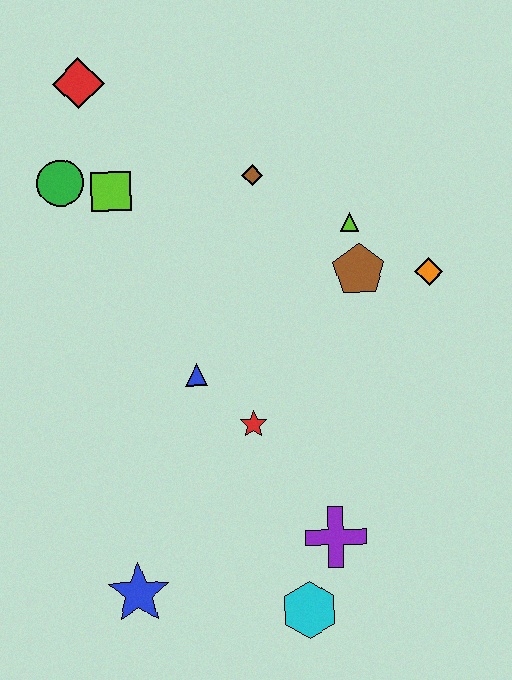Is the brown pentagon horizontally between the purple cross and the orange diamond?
Yes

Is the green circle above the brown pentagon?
Yes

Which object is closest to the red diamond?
The green circle is closest to the red diamond.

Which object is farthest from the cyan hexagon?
The red diamond is farthest from the cyan hexagon.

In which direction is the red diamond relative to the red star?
The red diamond is above the red star.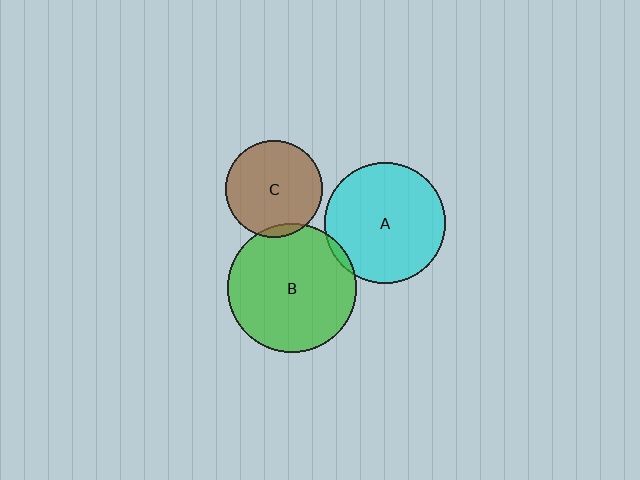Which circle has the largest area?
Circle B (green).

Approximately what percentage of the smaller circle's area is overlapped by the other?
Approximately 5%.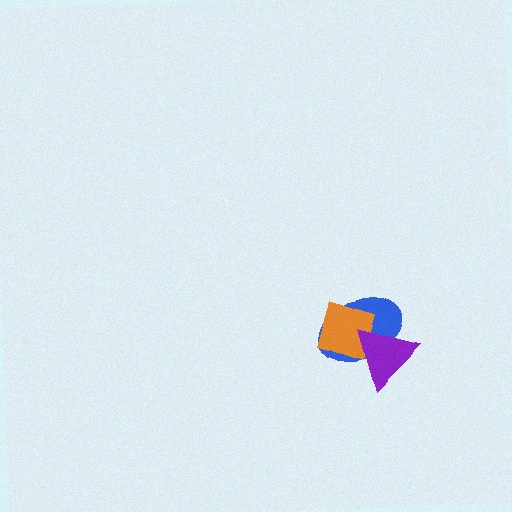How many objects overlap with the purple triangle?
2 objects overlap with the purple triangle.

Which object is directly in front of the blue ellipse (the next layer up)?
The orange diamond is directly in front of the blue ellipse.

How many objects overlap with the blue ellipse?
2 objects overlap with the blue ellipse.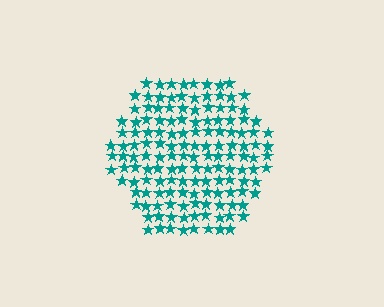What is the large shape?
The large shape is a hexagon.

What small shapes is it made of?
It is made of small stars.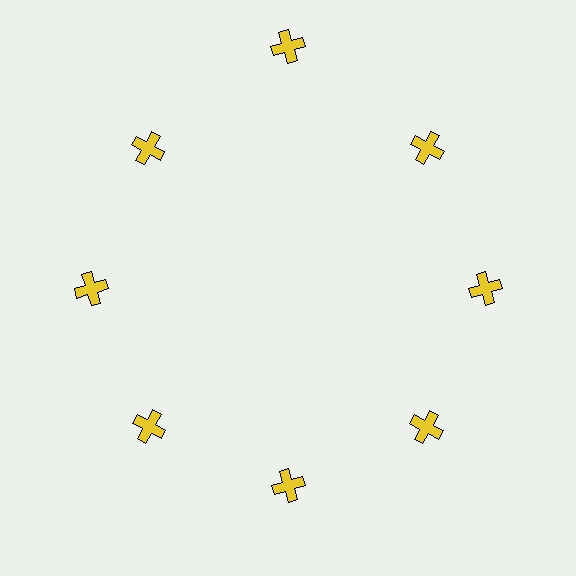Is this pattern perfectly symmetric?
No. The 8 yellow crosses are arranged in a ring, but one element near the 12 o'clock position is pushed outward from the center, breaking the 8-fold rotational symmetry.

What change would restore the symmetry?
The symmetry would be restored by moving it inward, back onto the ring so that all 8 crosses sit at equal angles and equal distance from the center.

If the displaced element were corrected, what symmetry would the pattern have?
It would have 8-fold rotational symmetry — the pattern would map onto itself every 45 degrees.